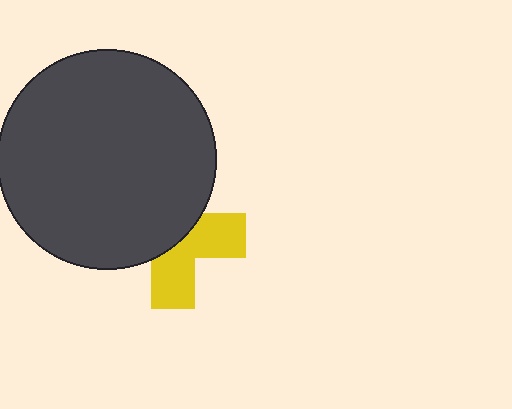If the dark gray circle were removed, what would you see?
You would see the complete yellow cross.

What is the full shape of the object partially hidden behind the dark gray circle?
The partially hidden object is a yellow cross.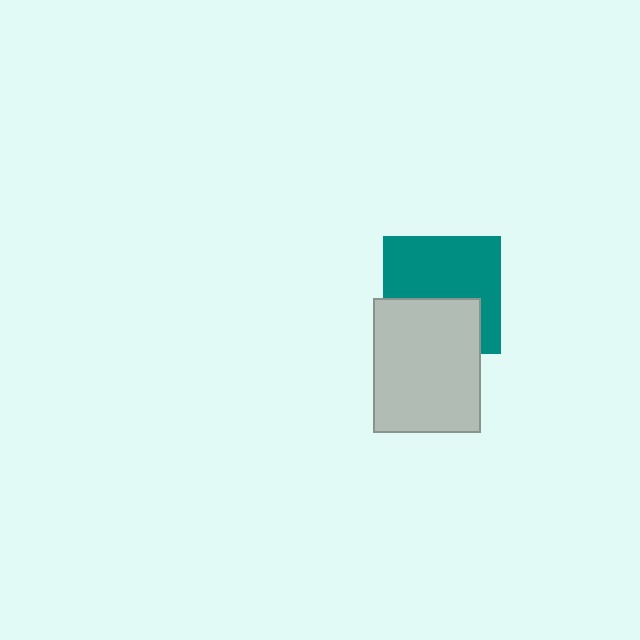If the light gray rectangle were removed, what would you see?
You would see the complete teal square.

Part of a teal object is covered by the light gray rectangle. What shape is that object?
It is a square.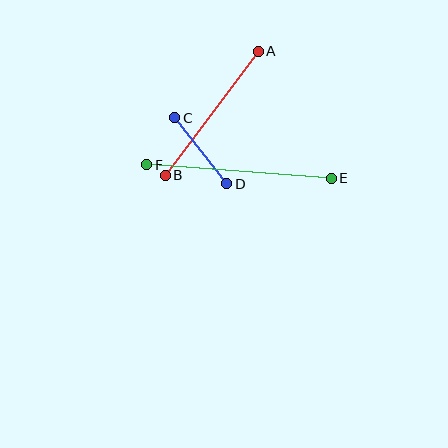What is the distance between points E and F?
The distance is approximately 185 pixels.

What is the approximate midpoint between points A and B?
The midpoint is at approximately (212, 113) pixels.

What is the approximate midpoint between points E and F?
The midpoint is at approximately (239, 172) pixels.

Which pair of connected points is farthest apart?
Points E and F are farthest apart.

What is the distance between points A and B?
The distance is approximately 155 pixels.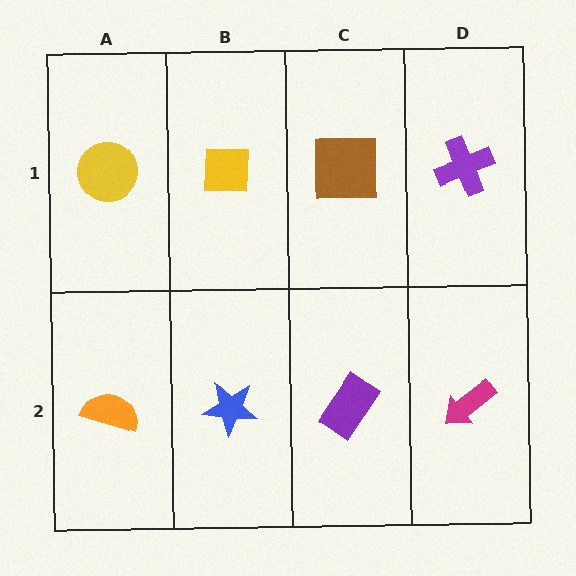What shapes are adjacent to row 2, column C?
A brown square (row 1, column C), a blue star (row 2, column B), a magenta arrow (row 2, column D).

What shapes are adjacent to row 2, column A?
A yellow circle (row 1, column A), a blue star (row 2, column B).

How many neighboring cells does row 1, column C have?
3.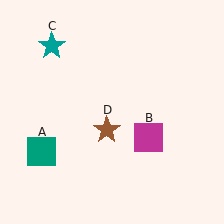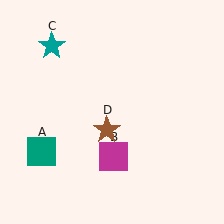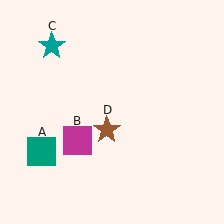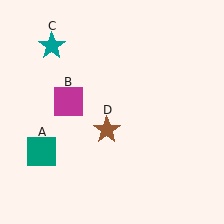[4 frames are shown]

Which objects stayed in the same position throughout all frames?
Teal square (object A) and teal star (object C) and brown star (object D) remained stationary.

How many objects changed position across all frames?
1 object changed position: magenta square (object B).